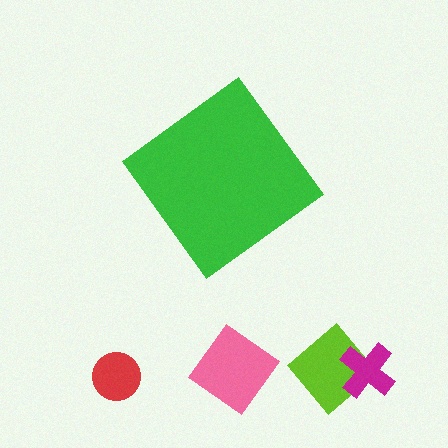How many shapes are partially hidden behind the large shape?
0 shapes are partially hidden.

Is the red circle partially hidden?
No, the red circle is fully visible.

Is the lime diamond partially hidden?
No, the lime diamond is fully visible.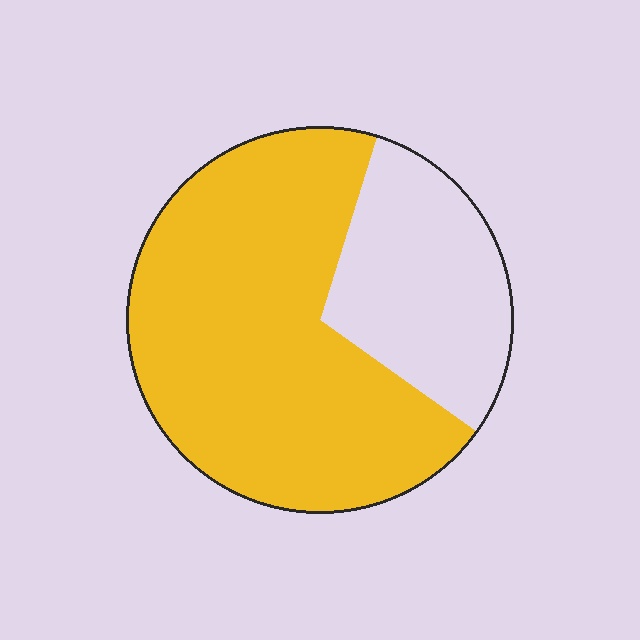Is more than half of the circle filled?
Yes.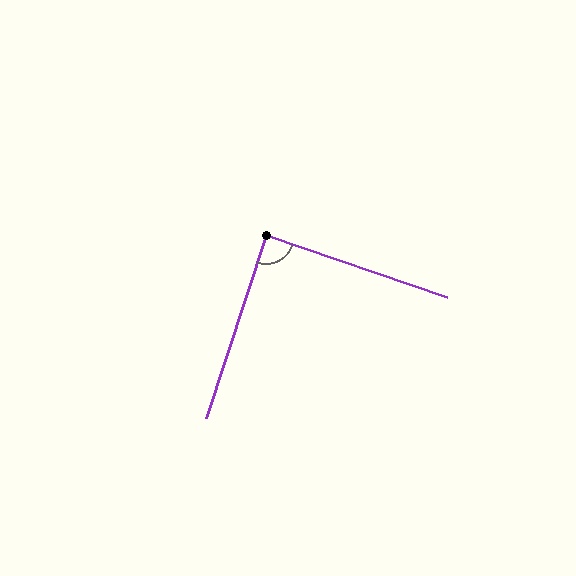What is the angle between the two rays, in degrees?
Approximately 89 degrees.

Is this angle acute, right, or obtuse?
It is approximately a right angle.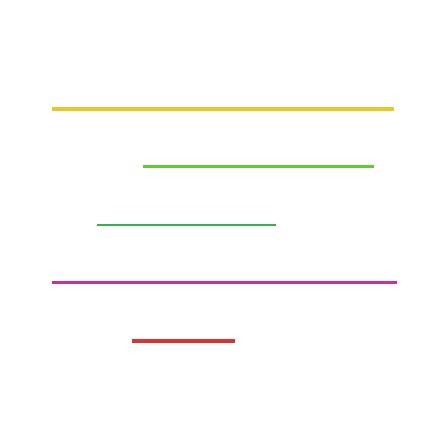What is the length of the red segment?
The red segment is approximately 102 pixels long.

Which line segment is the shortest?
The red line is the shortest at approximately 102 pixels.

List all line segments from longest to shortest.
From longest to shortest: magenta, yellow, lime, green, red.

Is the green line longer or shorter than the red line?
The green line is longer than the red line.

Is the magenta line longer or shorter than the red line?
The magenta line is longer than the red line.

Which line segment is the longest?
The magenta line is the longest at approximately 344 pixels.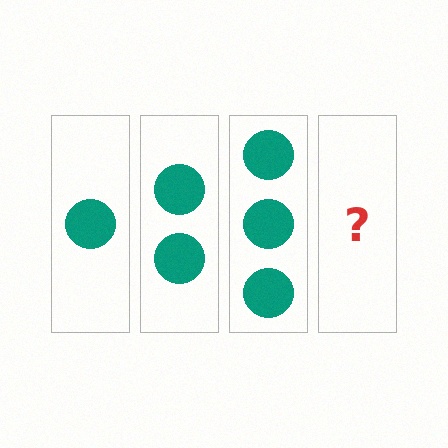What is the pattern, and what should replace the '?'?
The pattern is that each step adds one more circle. The '?' should be 4 circles.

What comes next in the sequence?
The next element should be 4 circles.